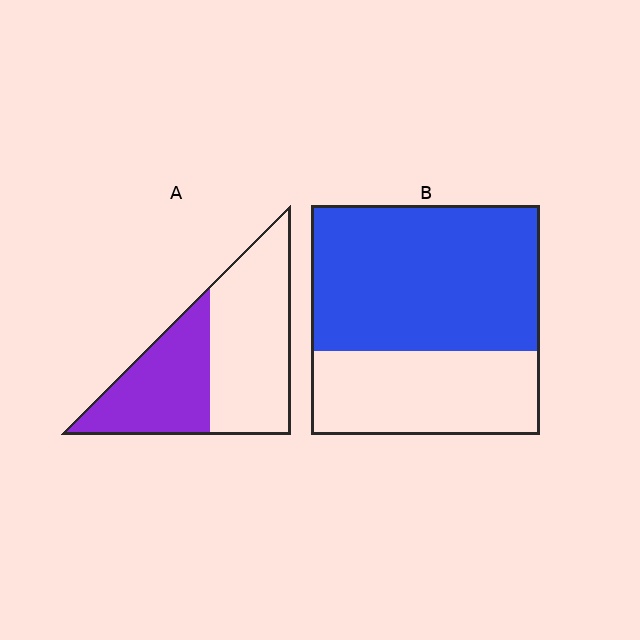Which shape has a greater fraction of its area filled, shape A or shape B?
Shape B.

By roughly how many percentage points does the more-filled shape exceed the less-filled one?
By roughly 20 percentage points (B over A).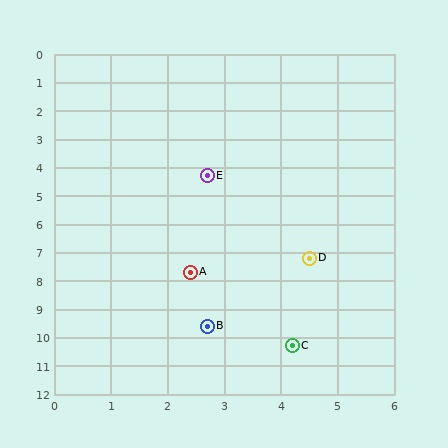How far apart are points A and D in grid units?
Points A and D are about 2.2 grid units apart.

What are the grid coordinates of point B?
Point B is at approximately (2.7, 9.6).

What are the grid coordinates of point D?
Point D is at approximately (4.5, 7.2).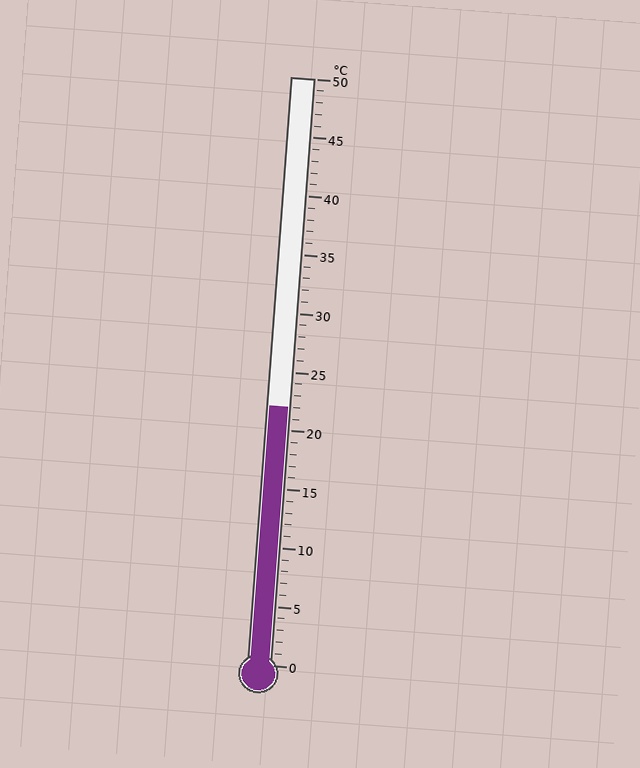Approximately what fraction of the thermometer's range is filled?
The thermometer is filled to approximately 45% of its range.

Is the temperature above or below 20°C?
The temperature is above 20°C.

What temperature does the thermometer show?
The thermometer shows approximately 22°C.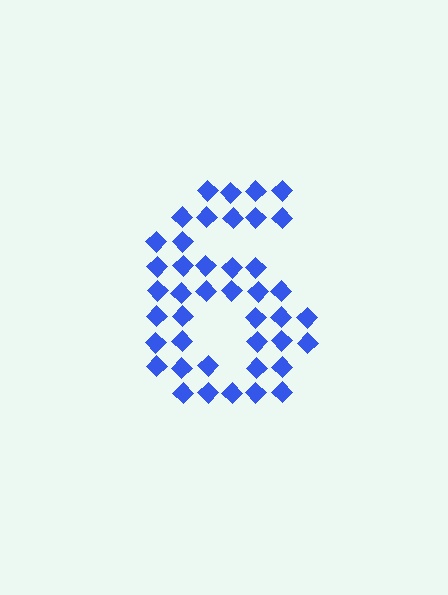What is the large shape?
The large shape is the digit 6.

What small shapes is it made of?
It is made of small diamonds.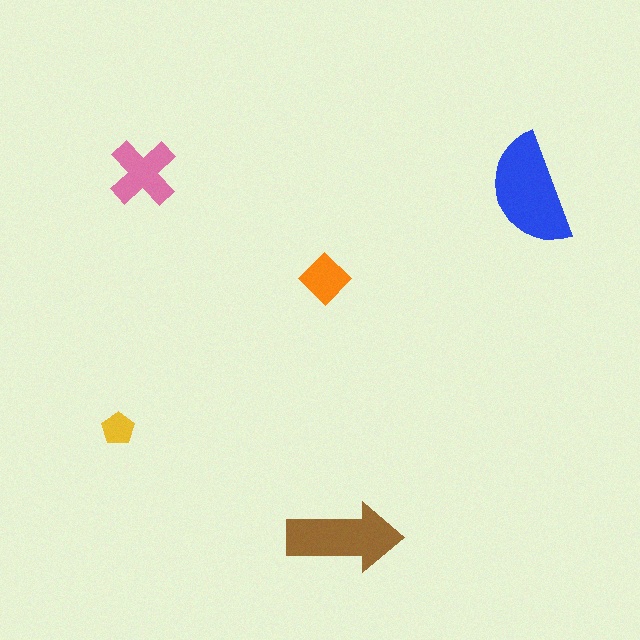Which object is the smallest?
The yellow pentagon.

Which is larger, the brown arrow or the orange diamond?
The brown arrow.